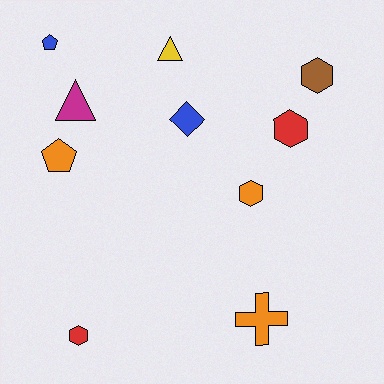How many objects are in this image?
There are 10 objects.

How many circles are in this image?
There are no circles.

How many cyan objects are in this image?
There are no cyan objects.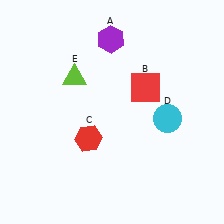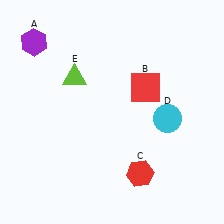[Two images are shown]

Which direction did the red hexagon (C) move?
The red hexagon (C) moved right.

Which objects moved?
The objects that moved are: the purple hexagon (A), the red hexagon (C).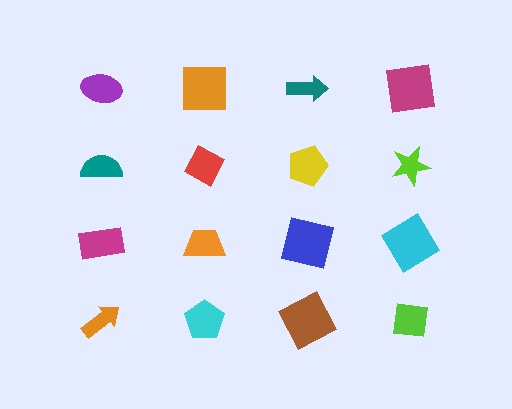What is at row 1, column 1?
A purple ellipse.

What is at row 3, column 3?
A blue square.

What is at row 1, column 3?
A teal arrow.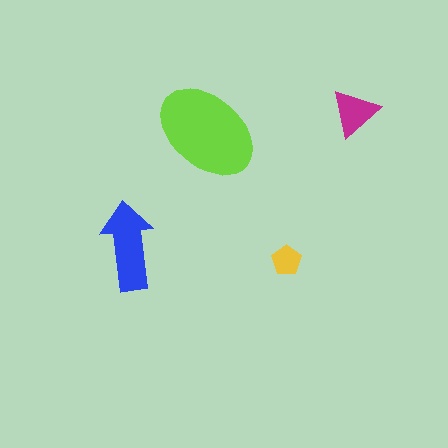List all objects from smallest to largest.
The yellow pentagon, the magenta triangle, the blue arrow, the lime ellipse.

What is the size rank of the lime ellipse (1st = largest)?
1st.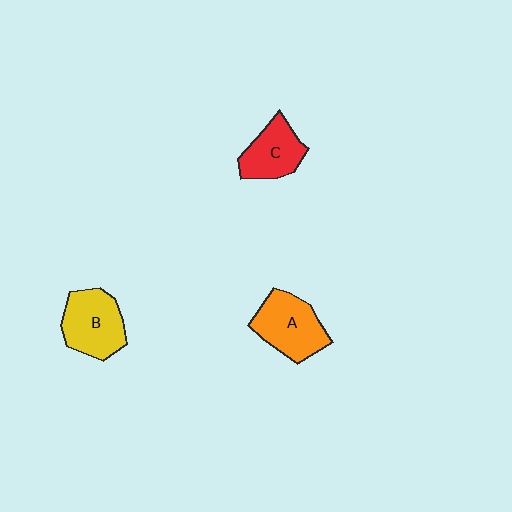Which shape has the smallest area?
Shape C (red).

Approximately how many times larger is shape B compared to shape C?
Approximately 1.3 times.